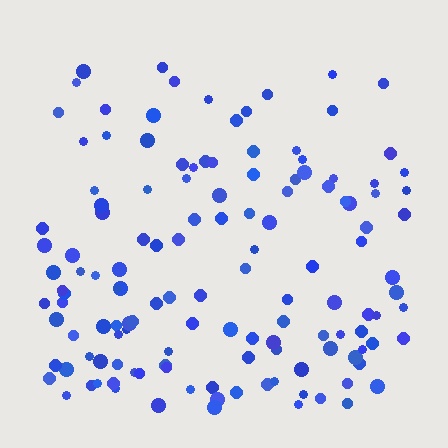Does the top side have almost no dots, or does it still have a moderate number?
Still a moderate number, just noticeably fewer than the bottom.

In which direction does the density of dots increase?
From top to bottom, with the bottom side densest.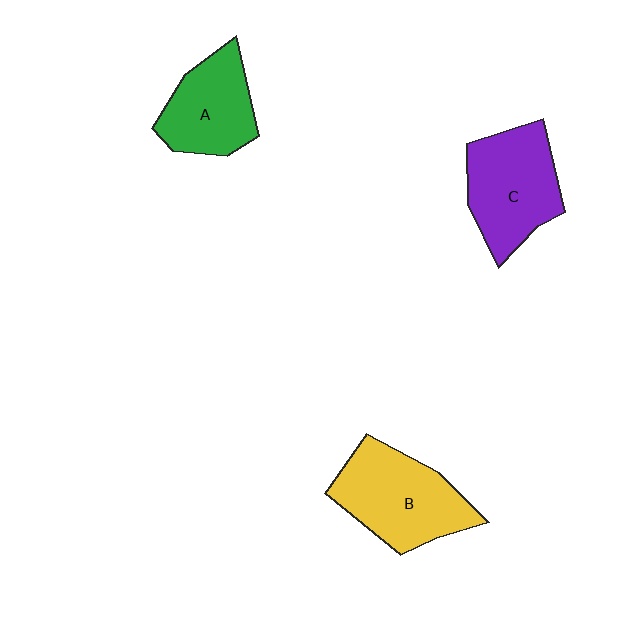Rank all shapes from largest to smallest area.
From largest to smallest: B (yellow), C (purple), A (green).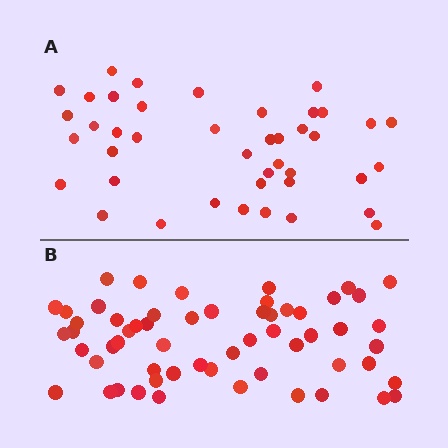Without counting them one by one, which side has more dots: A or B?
Region B (the bottom region) has more dots.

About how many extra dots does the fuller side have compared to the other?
Region B has approximately 15 more dots than region A.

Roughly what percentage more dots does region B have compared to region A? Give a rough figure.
About 40% more.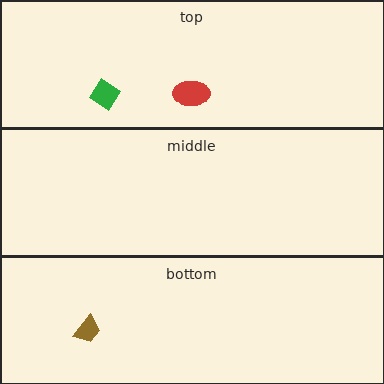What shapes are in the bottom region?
The brown trapezoid.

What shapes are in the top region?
The green diamond, the red ellipse.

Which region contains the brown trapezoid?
The bottom region.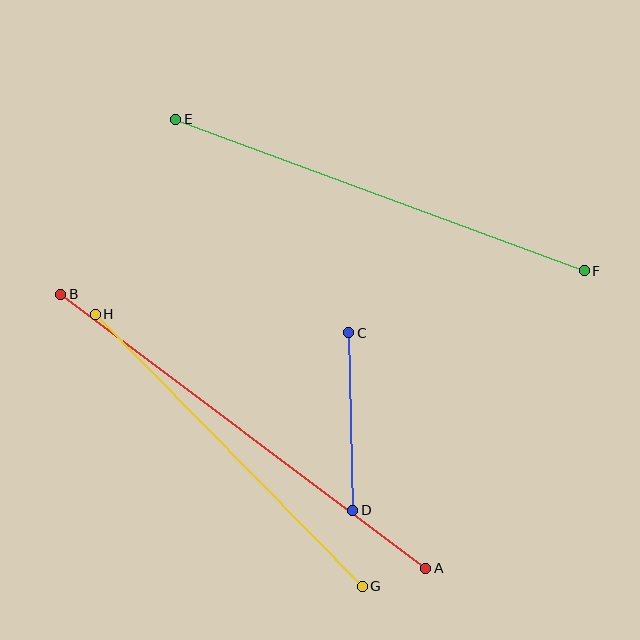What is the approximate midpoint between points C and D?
The midpoint is at approximately (351, 422) pixels.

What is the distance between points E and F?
The distance is approximately 436 pixels.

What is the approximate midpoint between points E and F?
The midpoint is at approximately (380, 195) pixels.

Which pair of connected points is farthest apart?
Points A and B are farthest apart.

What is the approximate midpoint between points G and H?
The midpoint is at approximately (229, 450) pixels.